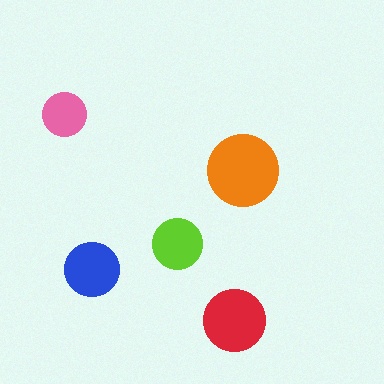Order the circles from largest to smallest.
the orange one, the red one, the blue one, the lime one, the pink one.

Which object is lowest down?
The red circle is bottommost.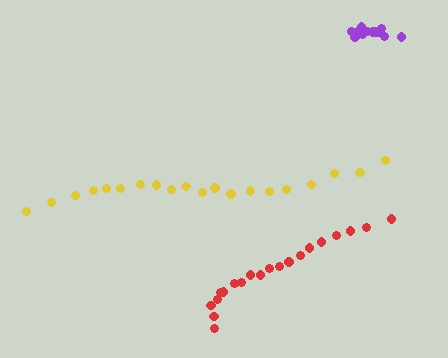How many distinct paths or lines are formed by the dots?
There are 3 distinct paths.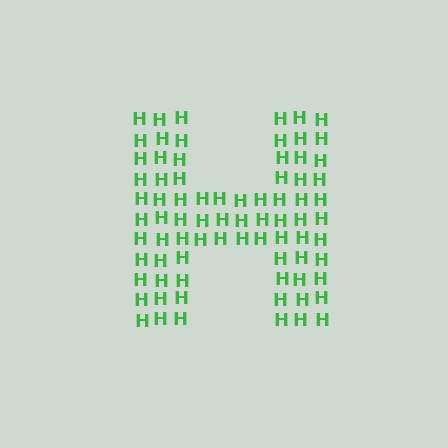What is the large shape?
The large shape is the letter H.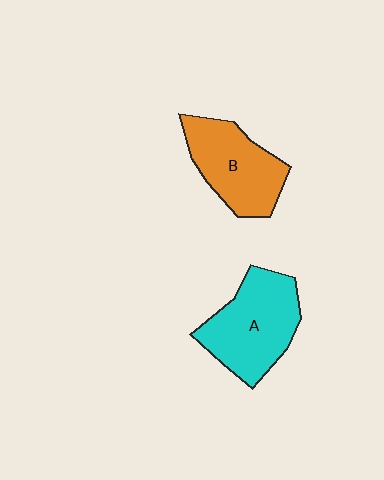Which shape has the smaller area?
Shape B (orange).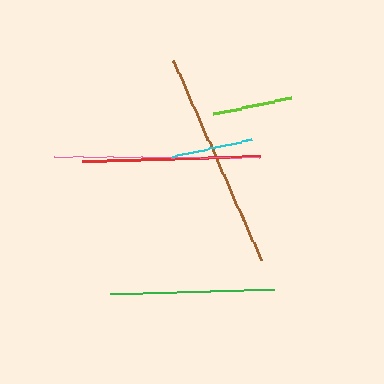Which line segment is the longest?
The brown line is the longest at approximately 218 pixels.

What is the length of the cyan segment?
The cyan segment is approximately 92 pixels long.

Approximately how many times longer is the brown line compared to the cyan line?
The brown line is approximately 2.4 times the length of the cyan line.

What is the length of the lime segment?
The lime segment is approximately 80 pixels long.